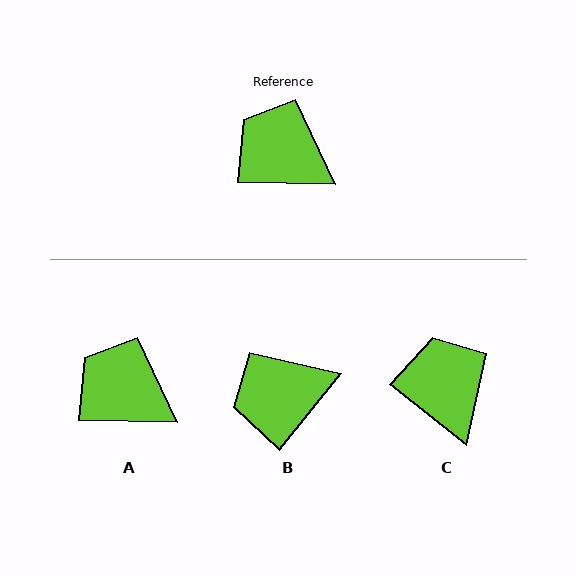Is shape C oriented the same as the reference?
No, it is off by about 37 degrees.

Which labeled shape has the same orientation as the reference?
A.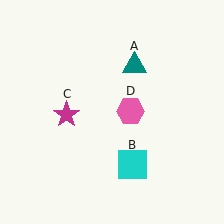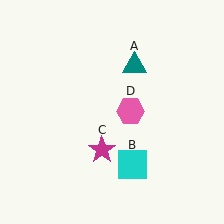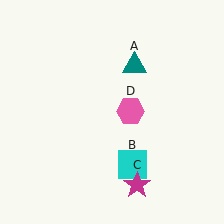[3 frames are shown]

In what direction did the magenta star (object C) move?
The magenta star (object C) moved down and to the right.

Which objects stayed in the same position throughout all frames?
Teal triangle (object A) and cyan square (object B) and pink hexagon (object D) remained stationary.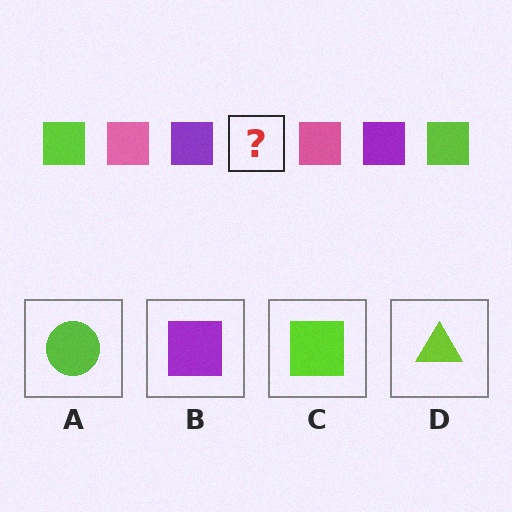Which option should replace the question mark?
Option C.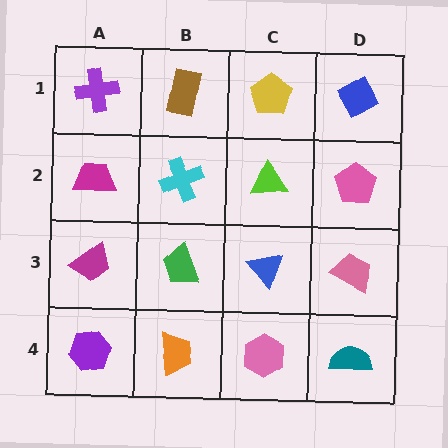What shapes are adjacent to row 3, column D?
A pink pentagon (row 2, column D), a teal semicircle (row 4, column D), a blue triangle (row 3, column C).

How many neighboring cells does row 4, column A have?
2.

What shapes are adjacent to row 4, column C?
A blue triangle (row 3, column C), an orange trapezoid (row 4, column B), a teal semicircle (row 4, column D).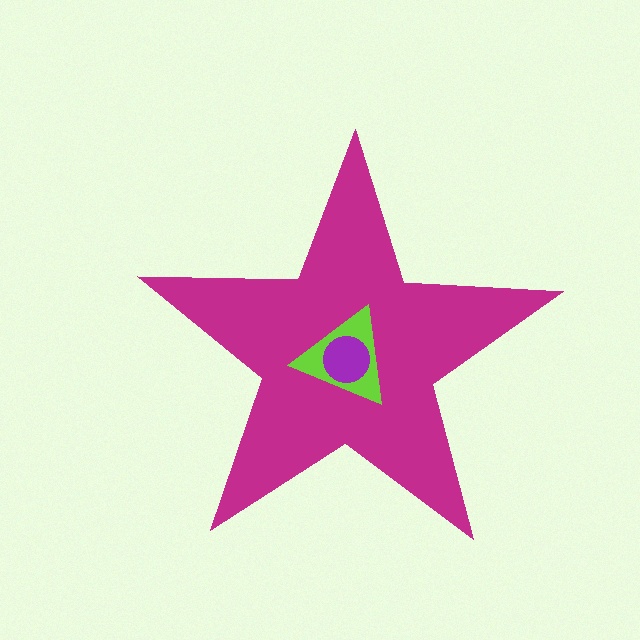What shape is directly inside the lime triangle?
The purple circle.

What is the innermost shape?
The purple circle.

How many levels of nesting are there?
3.